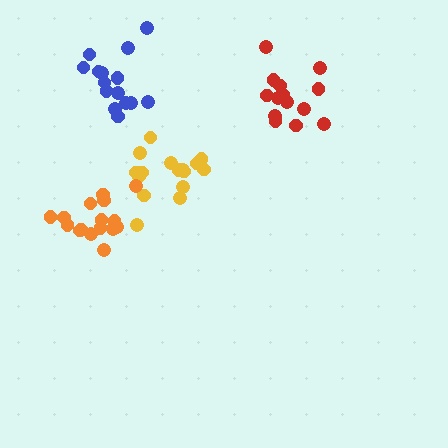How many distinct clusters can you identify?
There are 4 distinct clusters.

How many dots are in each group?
Group 1: 16 dots, Group 2: 16 dots, Group 3: 15 dots, Group 4: 14 dots (61 total).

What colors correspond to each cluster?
The clusters are colored: yellow, orange, blue, red.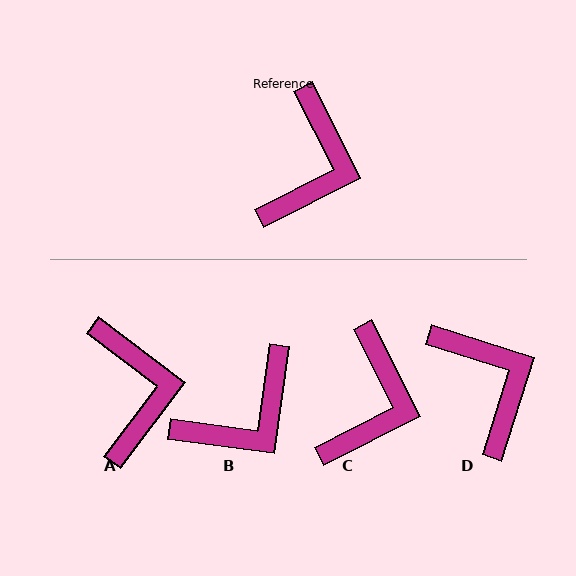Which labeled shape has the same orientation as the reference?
C.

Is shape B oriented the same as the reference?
No, it is off by about 35 degrees.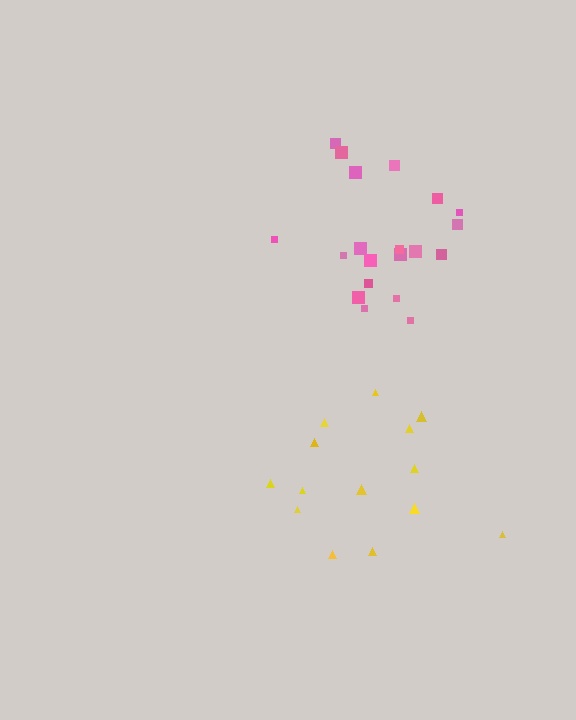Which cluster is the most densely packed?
Pink.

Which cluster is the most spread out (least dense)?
Yellow.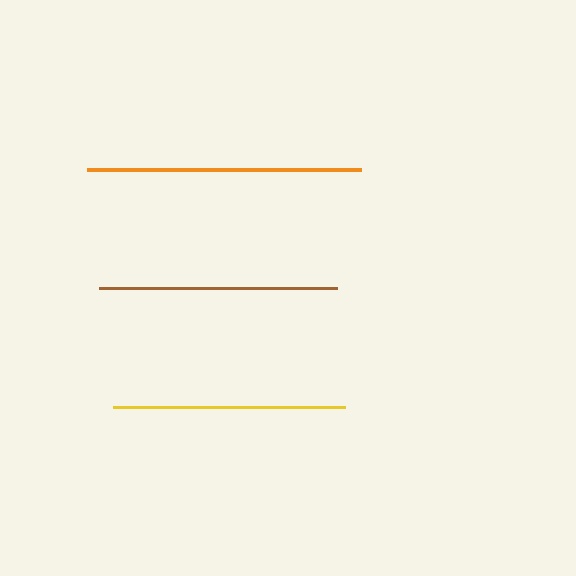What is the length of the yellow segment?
The yellow segment is approximately 232 pixels long.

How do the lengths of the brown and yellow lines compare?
The brown and yellow lines are approximately the same length.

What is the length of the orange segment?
The orange segment is approximately 274 pixels long.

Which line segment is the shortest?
The yellow line is the shortest at approximately 232 pixels.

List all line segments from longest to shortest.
From longest to shortest: orange, brown, yellow.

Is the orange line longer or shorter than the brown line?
The orange line is longer than the brown line.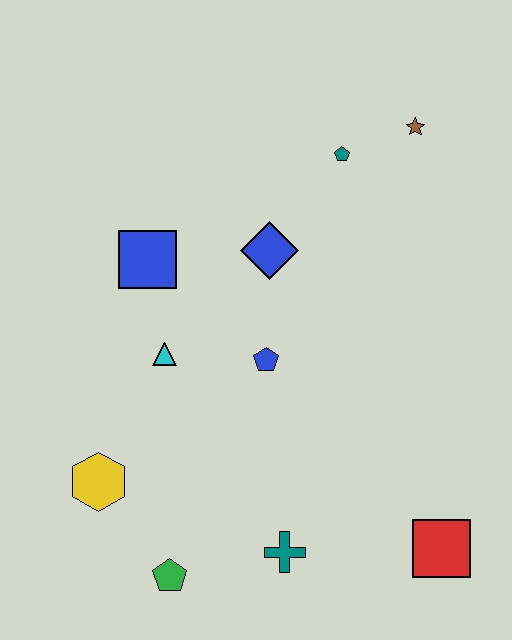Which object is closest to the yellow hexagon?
The green pentagon is closest to the yellow hexagon.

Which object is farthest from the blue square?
The red square is farthest from the blue square.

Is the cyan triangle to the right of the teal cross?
No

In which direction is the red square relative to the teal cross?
The red square is to the right of the teal cross.